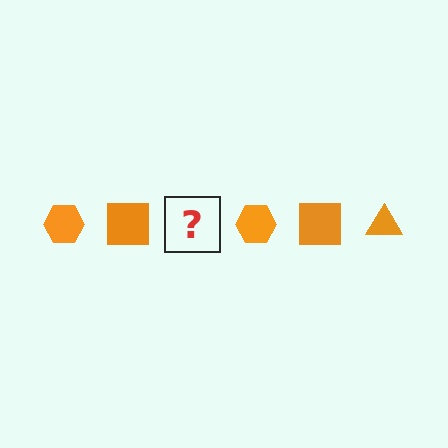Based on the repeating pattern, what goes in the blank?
The blank should be an orange triangle.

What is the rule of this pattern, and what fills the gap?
The rule is that the pattern cycles through hexagon, square, triangle shapes in orange. The gap should be filled with an orange triangle.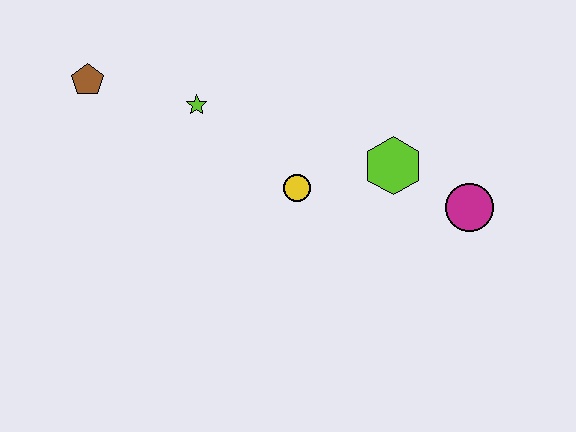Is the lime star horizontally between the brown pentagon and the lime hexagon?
Yes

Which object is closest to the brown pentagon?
The lime star is closest to the brown pentagon.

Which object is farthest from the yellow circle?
The brown pentagon is farthest from the yellow circle.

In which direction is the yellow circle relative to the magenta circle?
The yellow circle is to the left of the magenta circle.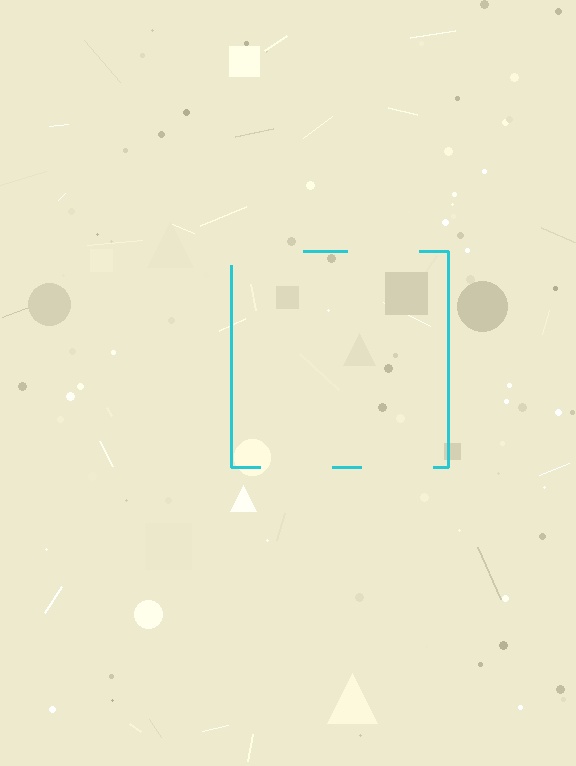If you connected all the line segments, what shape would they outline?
They would outline a square.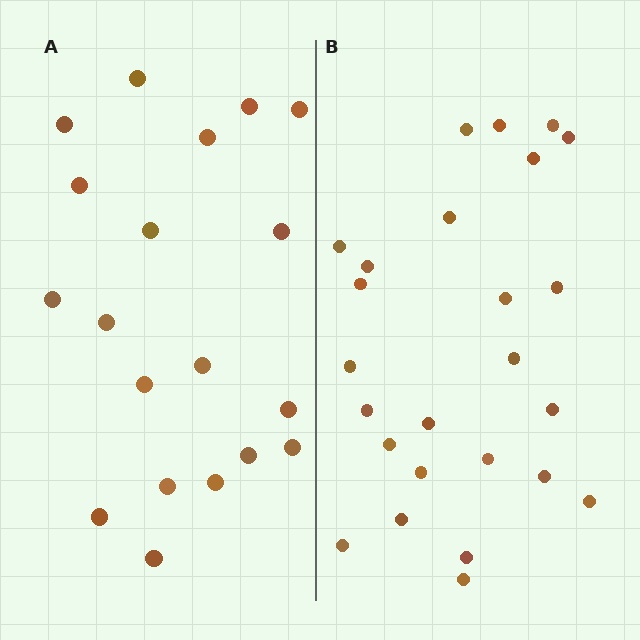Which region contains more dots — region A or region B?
Region B (the right region) has more dots.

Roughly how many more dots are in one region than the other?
Region B has about 6 more dots than region A.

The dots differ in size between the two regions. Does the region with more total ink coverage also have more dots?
No. Region A has more total ink coverage because its dots are larger, but region B actually contains more individual dots. Total area can be misleading — the number of items is what matters here.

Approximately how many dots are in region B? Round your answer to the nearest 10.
About 20 dots. (The exact count is 25, which rounds to 20.)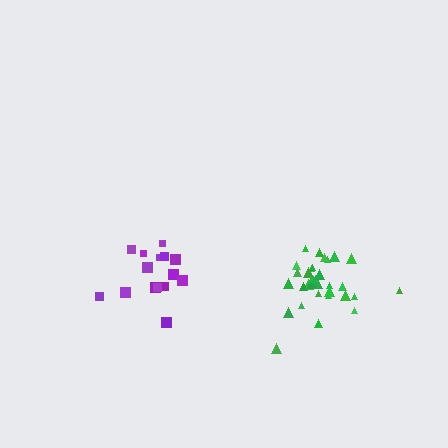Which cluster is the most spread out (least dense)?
Purple.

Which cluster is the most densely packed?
Green.